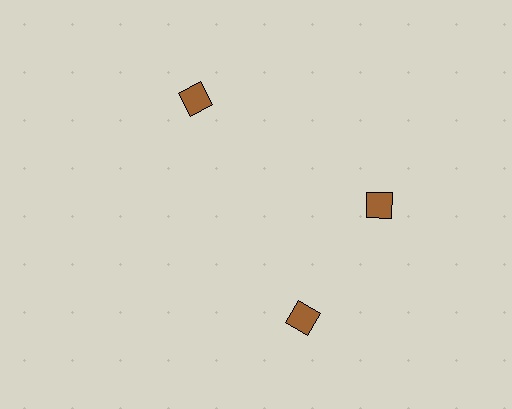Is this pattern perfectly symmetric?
No. The 3 brown diamonds are arranged in a ring, but one element near the 7 o'clock position is rotated out of alignment along the ring, breaking the 3-fold rotational symmetry.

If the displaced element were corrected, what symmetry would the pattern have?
It would have 3-fold rotational symmetry — the pattern would map onto itself every 120 degrees.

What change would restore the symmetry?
The symmetry would be restored by rotating it back into even spacing with its neighbors so that all 3 diamonds sit at equal angles and equal distance from the center.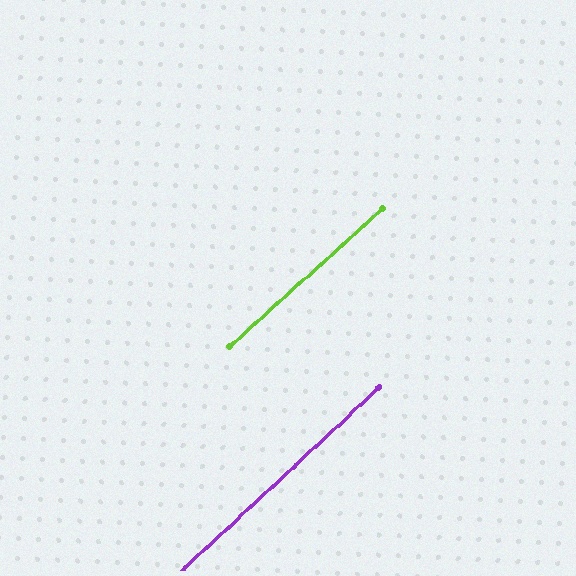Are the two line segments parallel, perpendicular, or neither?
Parallel — their directions differ by only 0.8°.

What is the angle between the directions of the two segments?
Approximately 1 degree.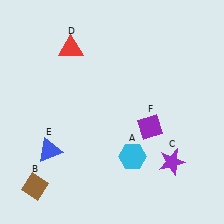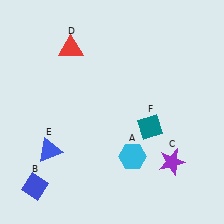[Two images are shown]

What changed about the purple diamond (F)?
In Image 1, F is purple. In Image 2, it changed to teal.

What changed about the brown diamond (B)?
In Image 1, B is brown. In Image 2, it changed to blue.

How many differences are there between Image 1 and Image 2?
There are 2 differences between the two images.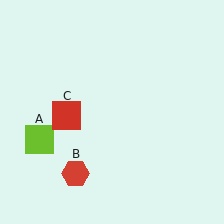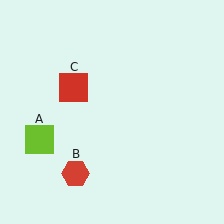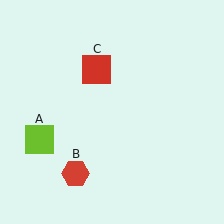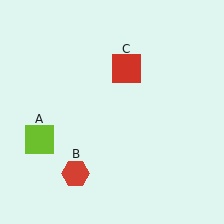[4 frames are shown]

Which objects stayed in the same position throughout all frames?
Lime square (object A) and red hexagon (object B) remained stationary.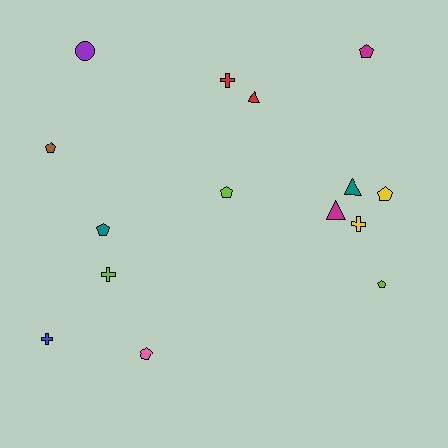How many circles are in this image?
There is 1 circle.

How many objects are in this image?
There are 15 objects.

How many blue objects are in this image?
There is 1 blue object.